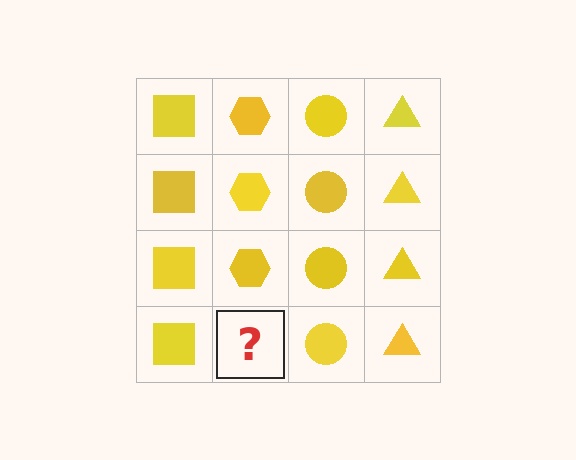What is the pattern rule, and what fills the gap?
The rule is that each column has a consistent shape. The gap should be filled with a yellow hexagon.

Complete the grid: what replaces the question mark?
The question mark should be replaced with a yellow hexagon.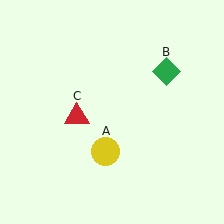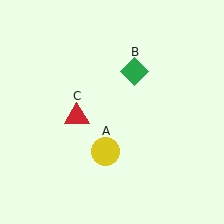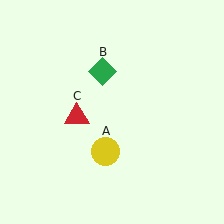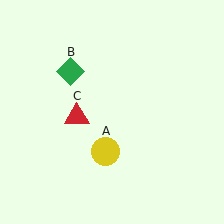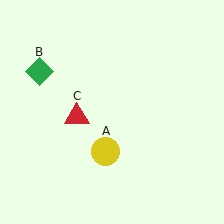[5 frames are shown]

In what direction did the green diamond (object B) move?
The green diamond (object B) moved left.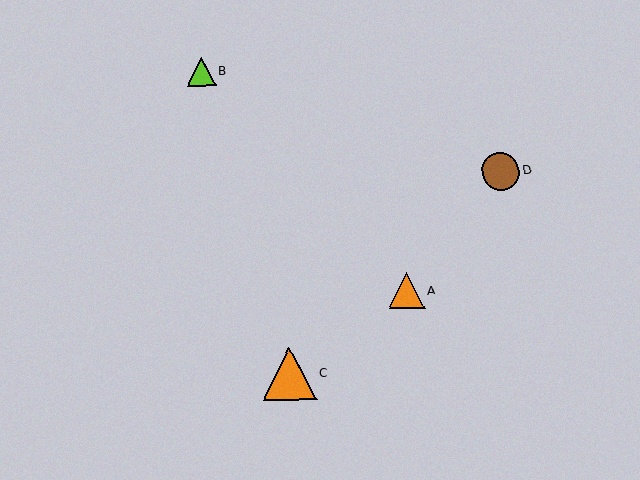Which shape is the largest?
The orange triangle (labeled C) is the largest.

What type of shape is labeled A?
Shape A is an orange triangle.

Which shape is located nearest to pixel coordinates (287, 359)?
The orange triangle (labeled C) at (289, 374) is nearest to that location.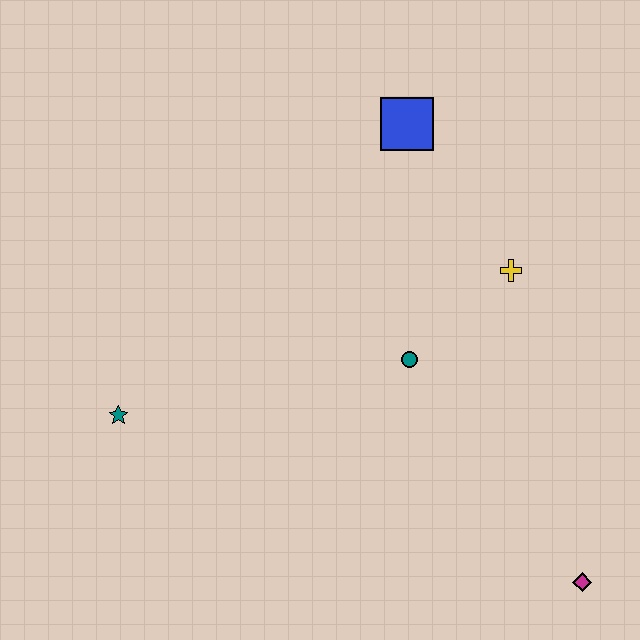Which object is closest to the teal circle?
The yellow cross is closest to the teal circle.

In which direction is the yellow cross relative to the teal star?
The yellow cross is to the right of the teal star.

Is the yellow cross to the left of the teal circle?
No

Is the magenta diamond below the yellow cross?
Yes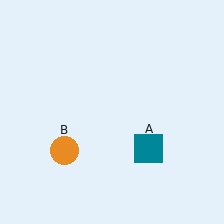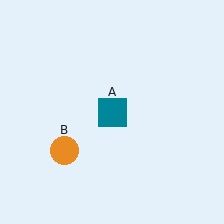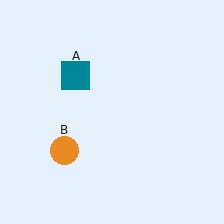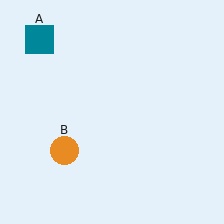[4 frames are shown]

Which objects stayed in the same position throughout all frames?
Orange circle (object B) remained stationary.